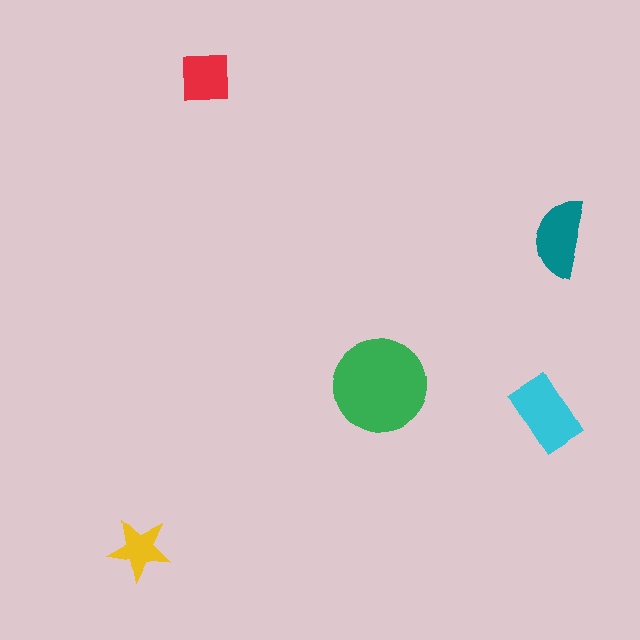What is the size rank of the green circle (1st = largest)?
1st.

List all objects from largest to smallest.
The green circle, the cyan rectangle, the teal semicircle, the red square, the yellow star.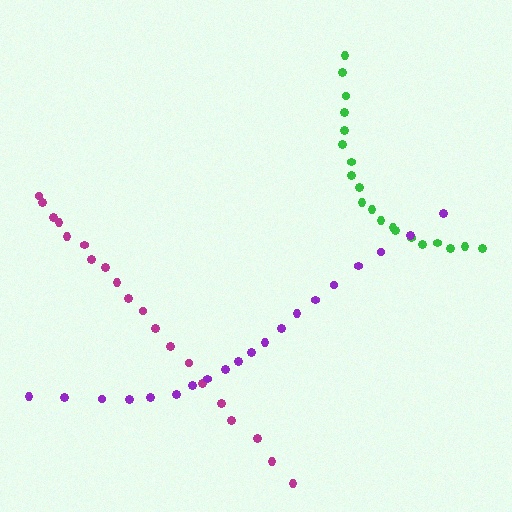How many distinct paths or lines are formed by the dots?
There are 3 distinct paths.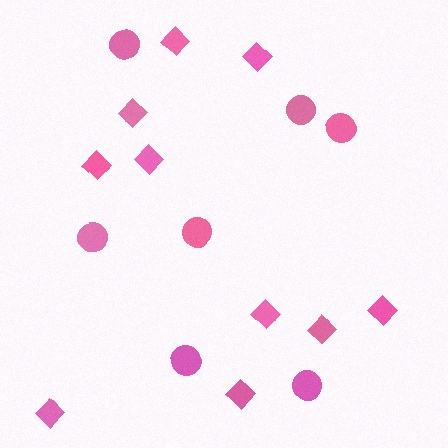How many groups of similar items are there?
There are 2 groups: one group of circles (7) and one group of diamonds (10).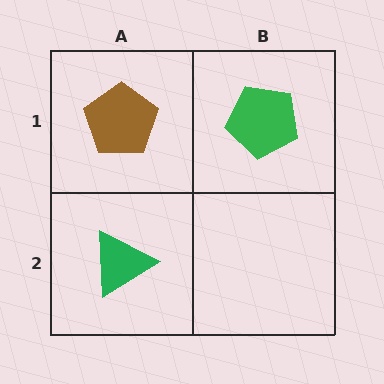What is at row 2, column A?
A green triangle.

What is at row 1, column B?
A green pentagon.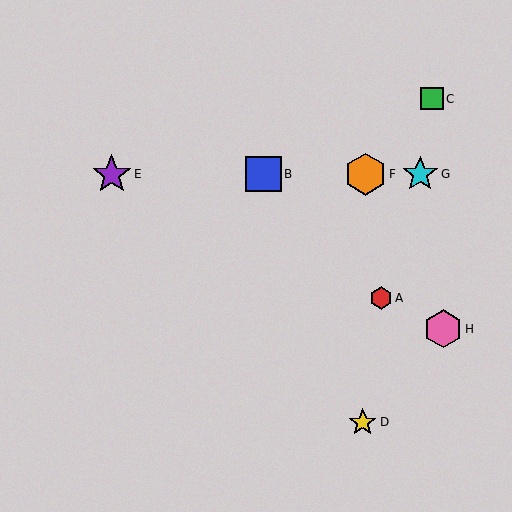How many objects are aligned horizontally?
4 objects (B, E, F, G) are aligned horizontally.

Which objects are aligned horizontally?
Objects B, E, F, G are aligned horizontally.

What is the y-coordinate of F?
Object F is at y≈174.